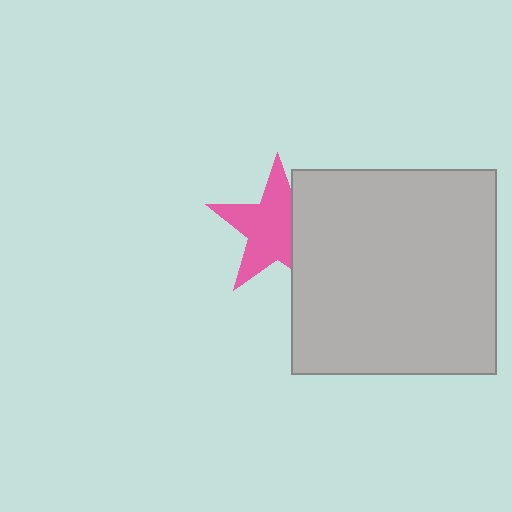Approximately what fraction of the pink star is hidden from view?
Roughly 32% of the pink star is hidden behind the light gray square.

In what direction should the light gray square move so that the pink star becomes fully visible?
The light gray square should move right. That is the shortest direction to clear the overlap and leave the pink star fully visible.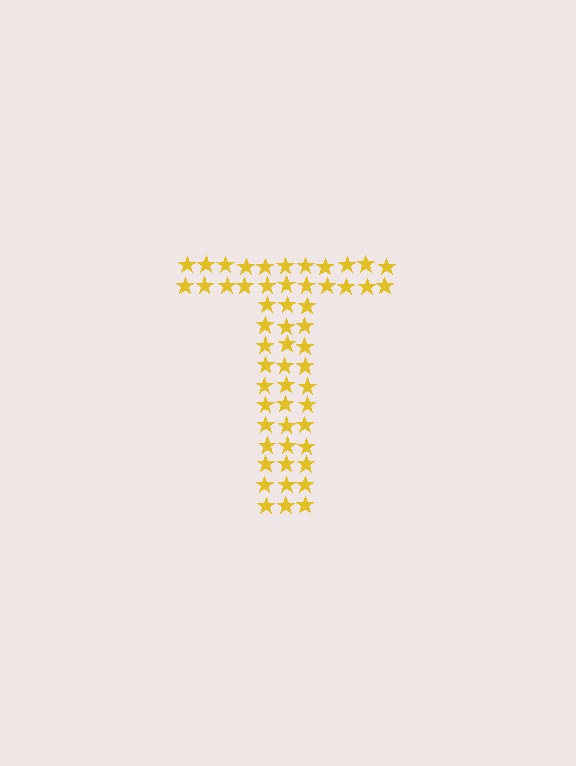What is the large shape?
The large shape is the letter T.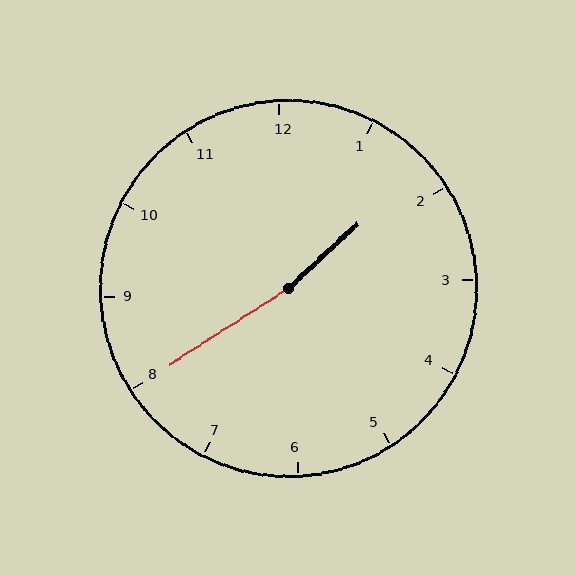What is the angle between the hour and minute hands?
Approximately 170 degrees.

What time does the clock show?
1:40.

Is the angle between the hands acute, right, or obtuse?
It is obtuse.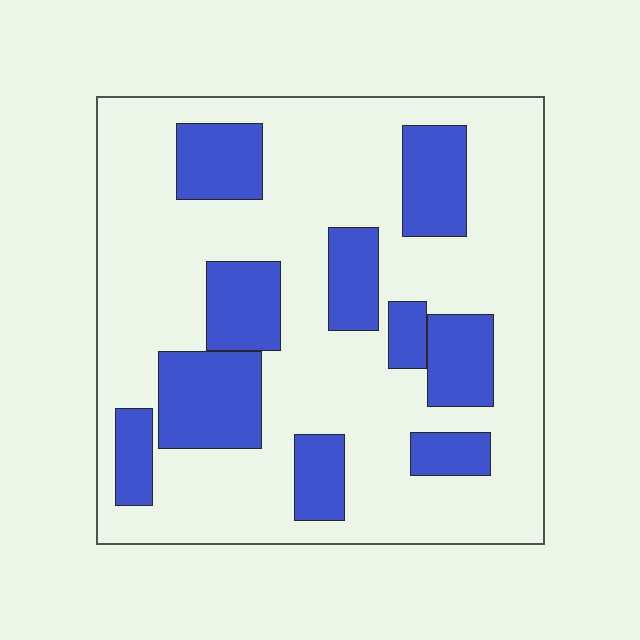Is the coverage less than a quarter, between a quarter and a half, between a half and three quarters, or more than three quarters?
Between a quarter and a half.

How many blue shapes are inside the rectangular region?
10.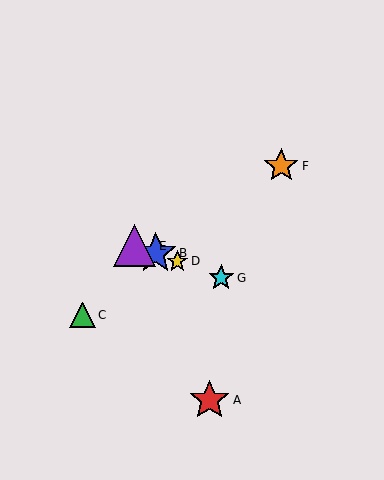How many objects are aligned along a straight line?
4 objects (B, D, E, G) are aligned along a straight line.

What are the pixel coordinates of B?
Object B is at (156, 253).